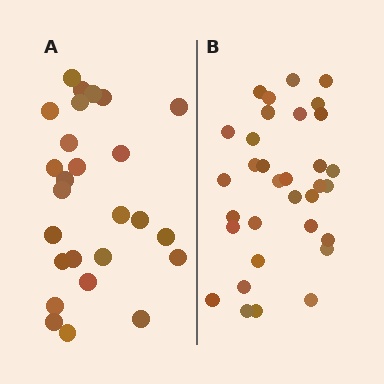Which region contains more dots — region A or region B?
Region B (the right region) has more dots.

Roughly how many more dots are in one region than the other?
Region B has roughly 8 or so more dots than region A.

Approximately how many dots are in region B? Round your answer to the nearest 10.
About 30 dots. (The exact count is 33, which rounds to 30.)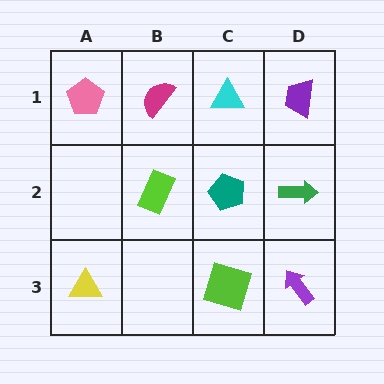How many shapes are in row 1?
4 shapes.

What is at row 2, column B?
A lime rectangle.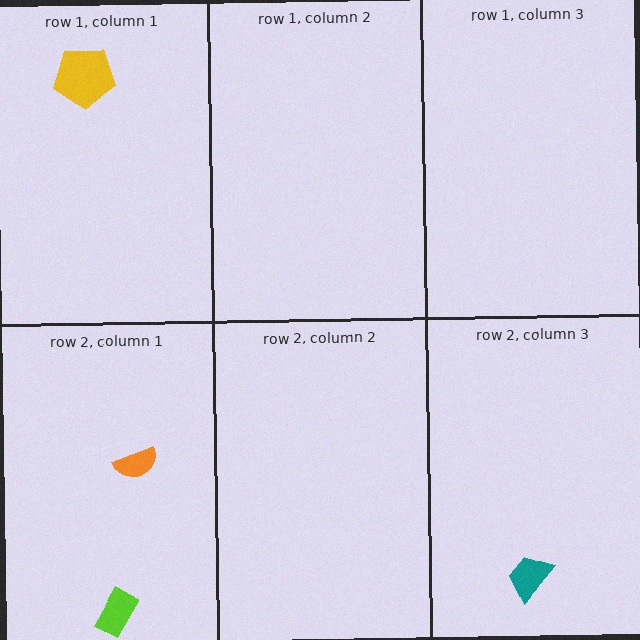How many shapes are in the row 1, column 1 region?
1.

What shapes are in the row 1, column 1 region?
The yellow pentagon.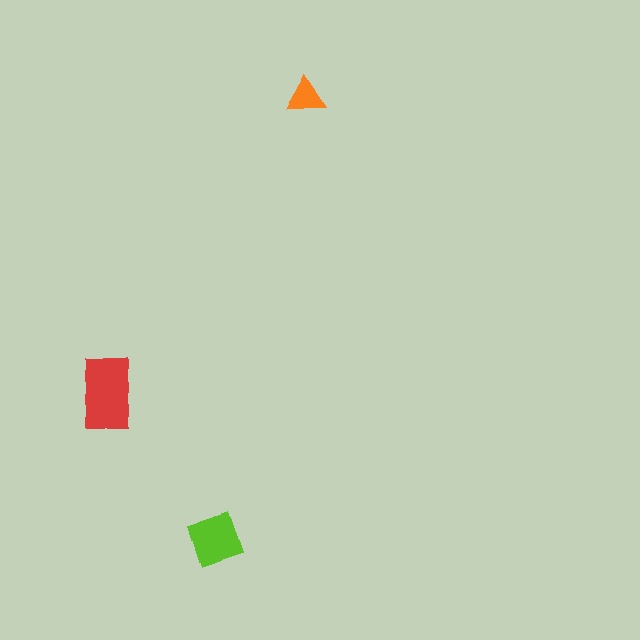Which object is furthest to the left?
The red rectangle is leftmost.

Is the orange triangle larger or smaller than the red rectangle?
Smaller.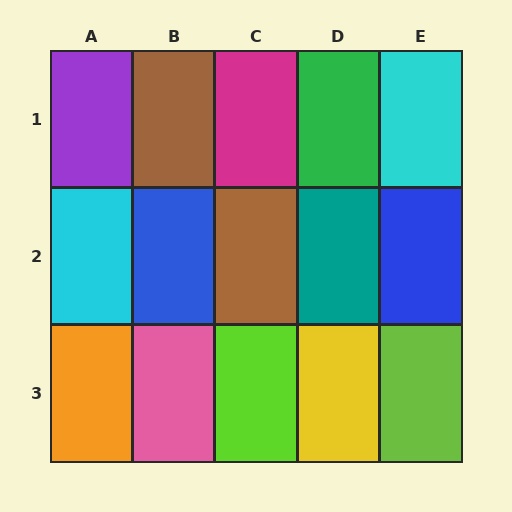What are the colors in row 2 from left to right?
Cyan, blue, brown, teal, blue.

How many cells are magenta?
1 cell is magenta.